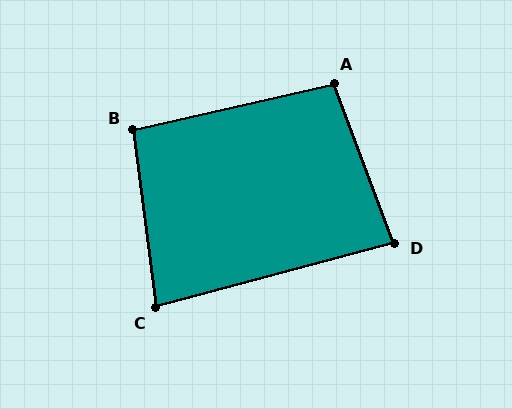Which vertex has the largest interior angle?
A, at approximately 98 degrees.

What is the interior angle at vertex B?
Approximately 96 degrees (obtuse).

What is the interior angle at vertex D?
Approximately 84 degrees (acute).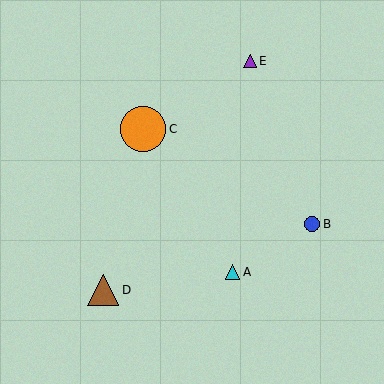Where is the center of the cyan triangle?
The center of the cyan triangle is at (233, 272).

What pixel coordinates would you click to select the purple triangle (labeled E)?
Click at (250, 61) to select the purple triangle E.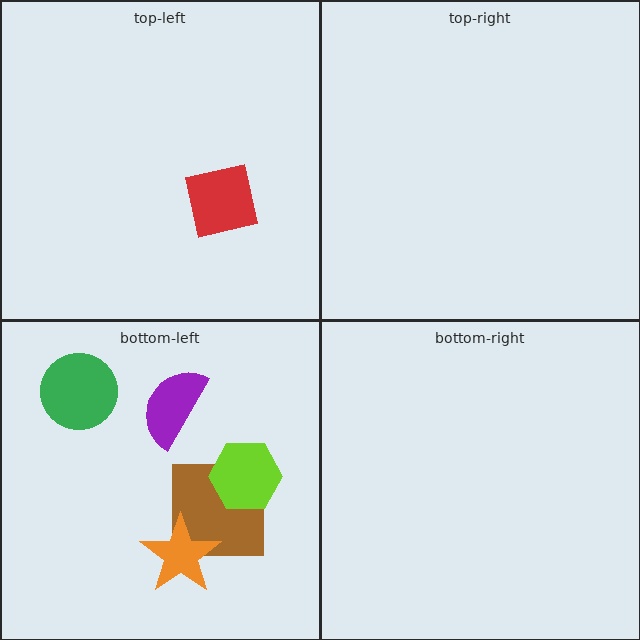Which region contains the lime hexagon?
The bottom-left region.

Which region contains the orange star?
The bottom-left region.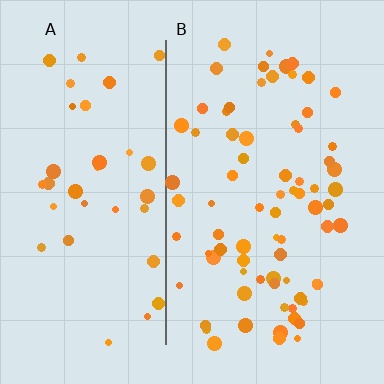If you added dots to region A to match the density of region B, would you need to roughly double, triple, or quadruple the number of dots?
Approximately double.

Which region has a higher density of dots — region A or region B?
B (the right).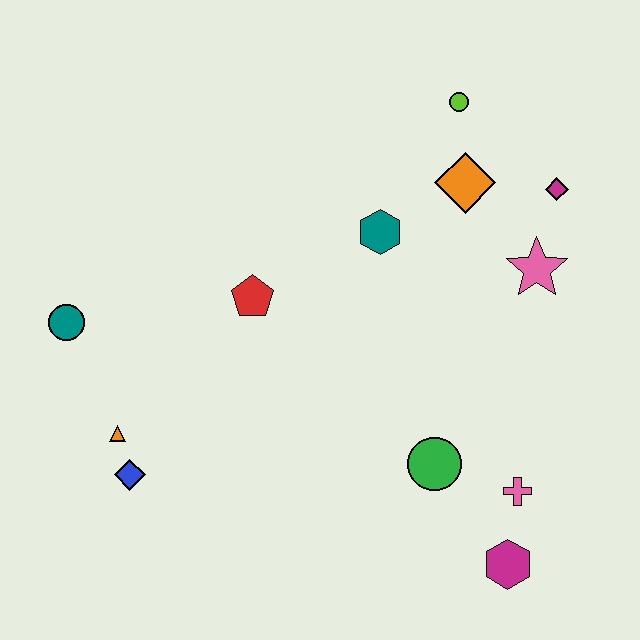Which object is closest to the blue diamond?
The orange triangle is closest to the blue diamond.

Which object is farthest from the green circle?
The teal circle is farthest from the green circle.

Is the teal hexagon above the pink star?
Yes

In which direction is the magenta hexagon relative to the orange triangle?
The magenta hexagon is to the right of the orange triangle.